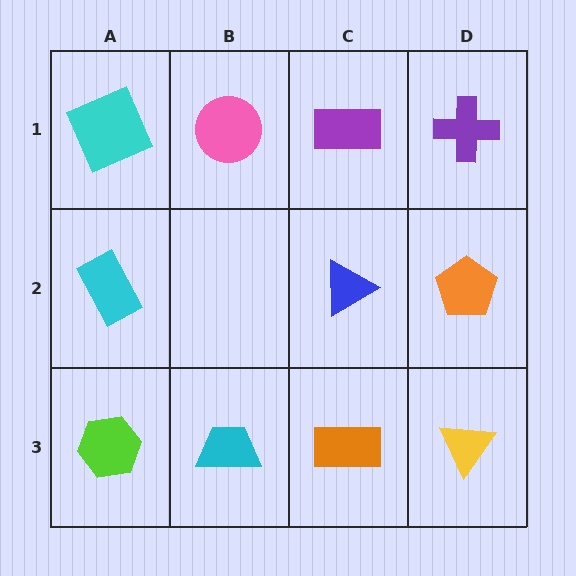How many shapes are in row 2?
3 shapes.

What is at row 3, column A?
A lime hexagon.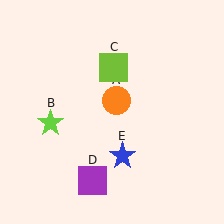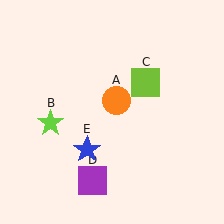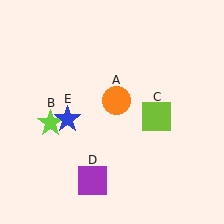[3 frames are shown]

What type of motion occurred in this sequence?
The lime square (object C), blue star (object E) rotated clockwise around the center of the scene.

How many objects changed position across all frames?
2 objects changed position: lime square (object C), blue star (object E).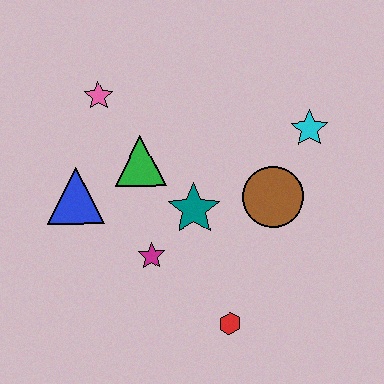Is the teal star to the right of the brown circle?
No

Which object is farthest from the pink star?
The red hexagon is farthest from the pink star.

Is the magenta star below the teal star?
Yes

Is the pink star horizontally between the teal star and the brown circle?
No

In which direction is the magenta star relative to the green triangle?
The magenta star is below the green triangle.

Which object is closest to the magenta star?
The teal star is closest to the magenta star.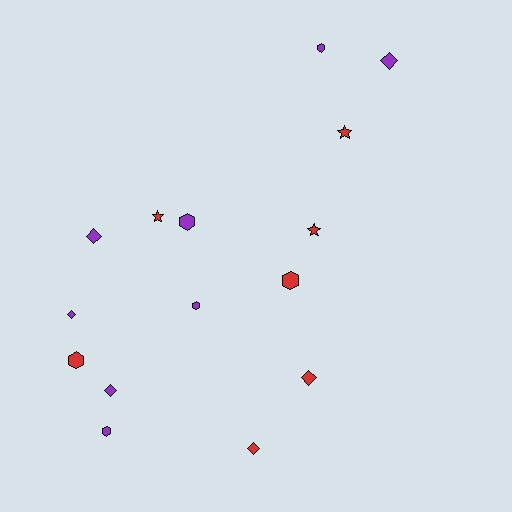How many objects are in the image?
There are 15 objects.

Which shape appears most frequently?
Hexagon, with 6 objects.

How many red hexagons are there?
There are 2 red hexagons.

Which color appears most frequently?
Purple, with 8 objects.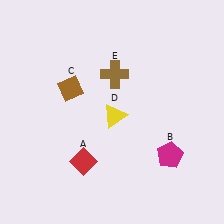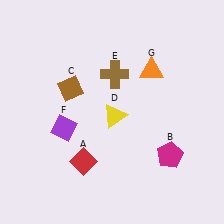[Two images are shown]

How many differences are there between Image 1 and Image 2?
There are 2 differences between the two images.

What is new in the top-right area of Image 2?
An orange triangle (G) was added in the top-right area of Image 2.